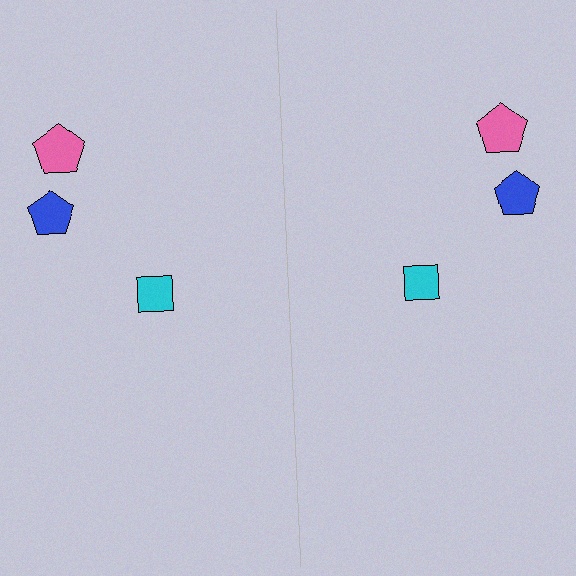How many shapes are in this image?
There are 6 shapes in this image.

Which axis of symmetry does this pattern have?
The pattern has a vertical axis of symmetry running through the center of the image.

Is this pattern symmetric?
Yes, this pattern has bilateral (reflection) symmetry.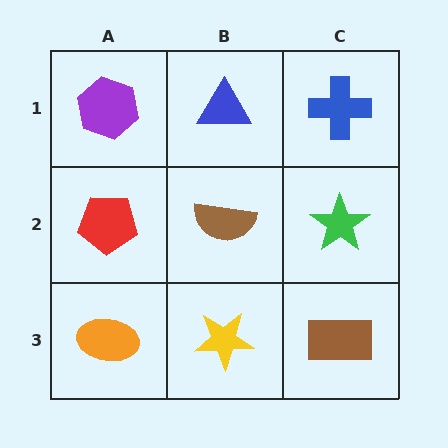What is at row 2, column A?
A red pentagon.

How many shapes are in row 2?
3 shapes.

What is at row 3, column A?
An orange ellipse.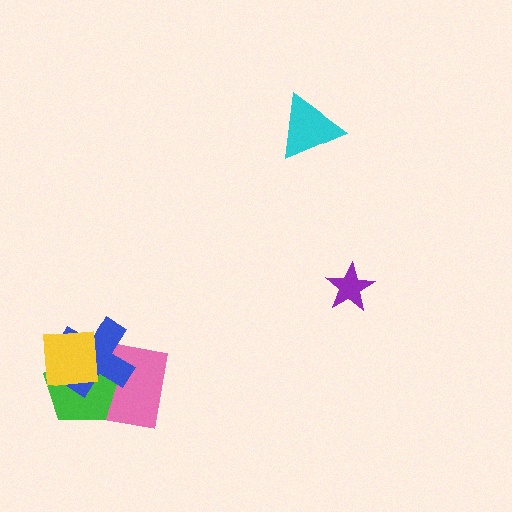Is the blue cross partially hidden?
Yes, it is partially covered by another shape.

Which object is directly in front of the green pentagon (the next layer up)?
The blue cross is directly in front of the green pentagon.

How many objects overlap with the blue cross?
3 objects overlap with the blue cross.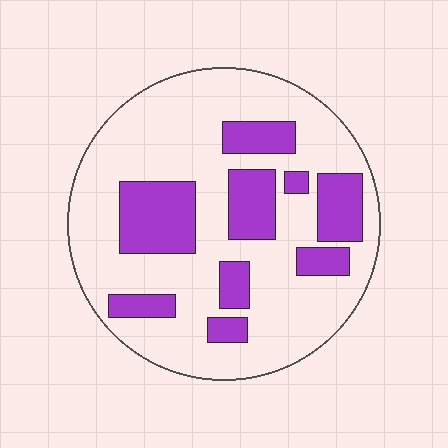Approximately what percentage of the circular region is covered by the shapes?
Approximately 25%.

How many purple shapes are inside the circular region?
9.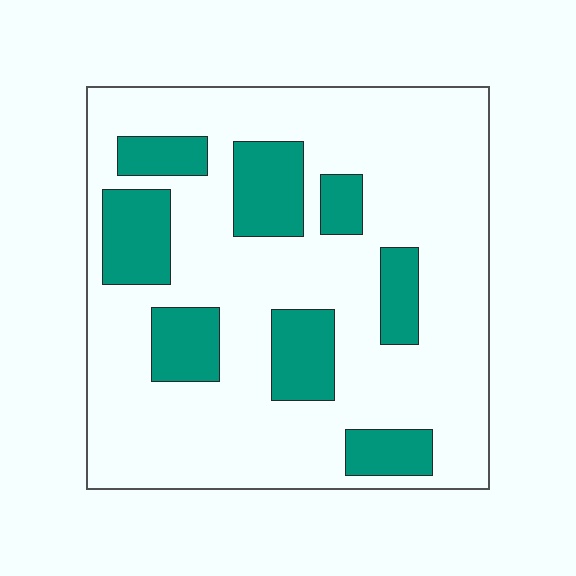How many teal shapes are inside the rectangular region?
8.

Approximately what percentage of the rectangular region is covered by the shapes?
Approximately 25%.